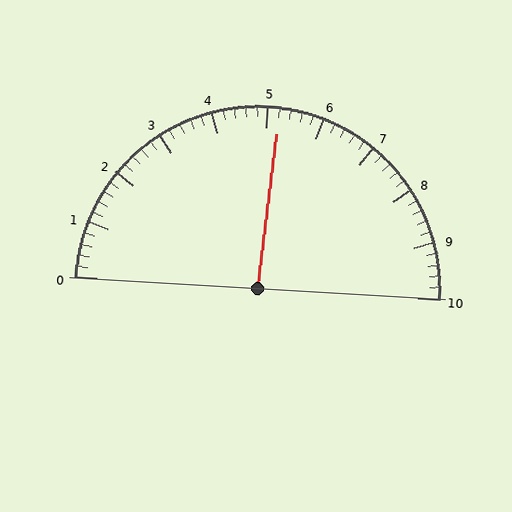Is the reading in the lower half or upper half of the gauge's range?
The reading is in the upper half of the range (0 to 10).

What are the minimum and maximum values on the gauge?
The gauge ranges from 0 to 10.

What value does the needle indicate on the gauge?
The needle indicates approximately 5.2.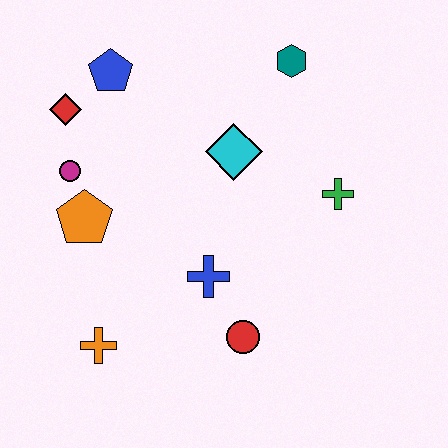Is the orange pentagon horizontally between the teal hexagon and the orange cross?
No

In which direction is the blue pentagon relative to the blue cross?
The blue pentagon is above the blue cross.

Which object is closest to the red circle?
The blue cross is closest to the red circle.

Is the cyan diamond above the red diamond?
No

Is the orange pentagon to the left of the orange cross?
Yes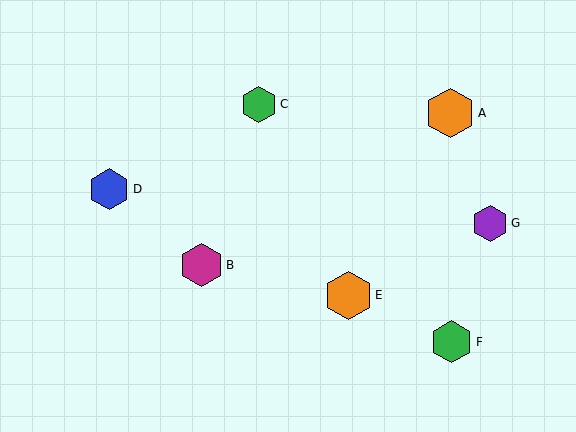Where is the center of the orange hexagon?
The center of the orange hexagon is at (450, 113).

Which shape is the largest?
The orange hexagon (labeled A) is the largest.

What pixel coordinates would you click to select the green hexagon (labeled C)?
Click at (259, 104) to select the green hexagon C.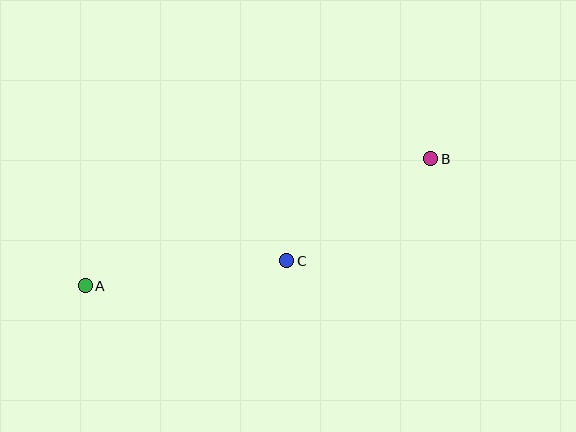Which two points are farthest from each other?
Points A and B are farthest from each other.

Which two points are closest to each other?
Points B and C are closest to each other.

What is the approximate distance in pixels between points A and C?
The distance between A and C is approximately 203 pixels.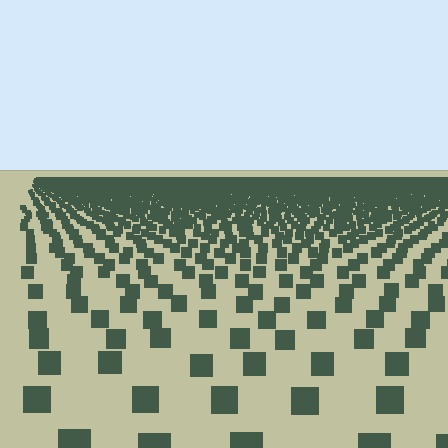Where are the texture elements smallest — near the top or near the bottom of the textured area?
Near the top.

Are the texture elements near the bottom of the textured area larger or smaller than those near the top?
Larger. Near the bottom, elements are closer to the viewer and appear at a bigger on-screen size.